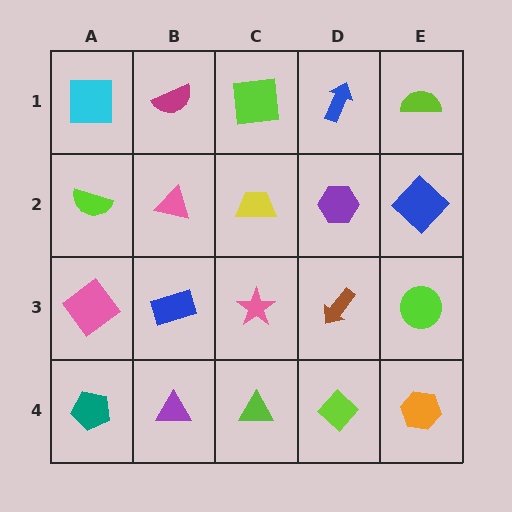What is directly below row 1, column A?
A lime semicircle.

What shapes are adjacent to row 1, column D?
A purple hexagon (row 2, column D), a lime square (row 1, column C), a lime semicircle (row 1, column E).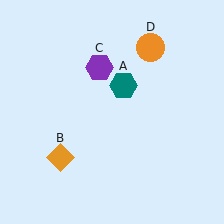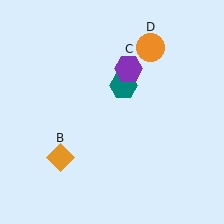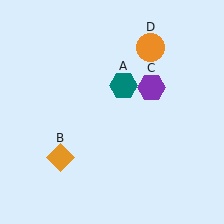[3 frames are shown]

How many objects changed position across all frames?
1 object changed position: purple hexagon (object C).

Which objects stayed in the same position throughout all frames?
Teal hexagon (object A) and orange diamond (object B) and orange circle (object D) remained stationary.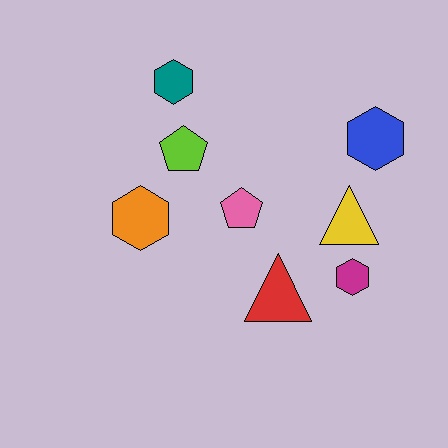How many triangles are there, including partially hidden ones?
There are 2 triangles.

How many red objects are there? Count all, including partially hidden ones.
There is 1 red object.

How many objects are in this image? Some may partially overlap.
There are 8 objects.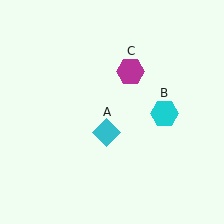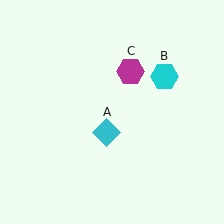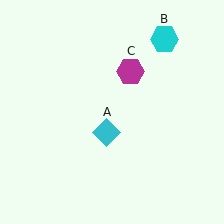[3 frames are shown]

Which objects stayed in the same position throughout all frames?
Cyan diamond (object A) and magenta hexagon (object C) remained stationary.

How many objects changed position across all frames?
1 object changed position: cyan hexagon (object B).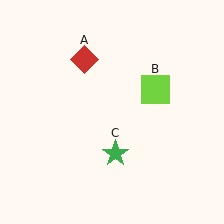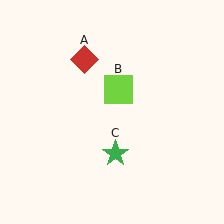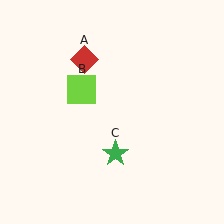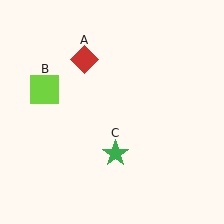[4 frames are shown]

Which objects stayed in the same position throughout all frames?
Red diamond (object A) and green star (object C) remained stationary.